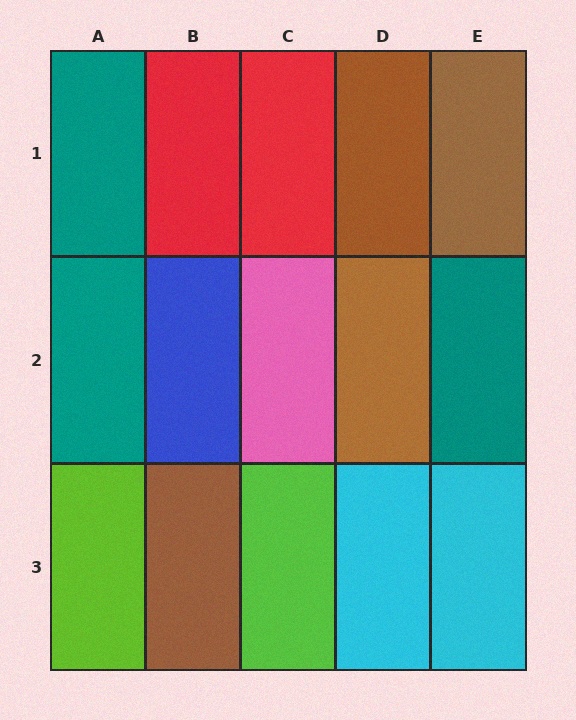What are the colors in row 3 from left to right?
Lime, brown, lime, cyan, cyan.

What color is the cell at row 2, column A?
Teal.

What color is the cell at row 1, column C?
Red.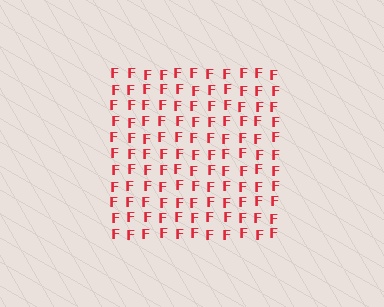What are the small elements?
The small elements are letter F's.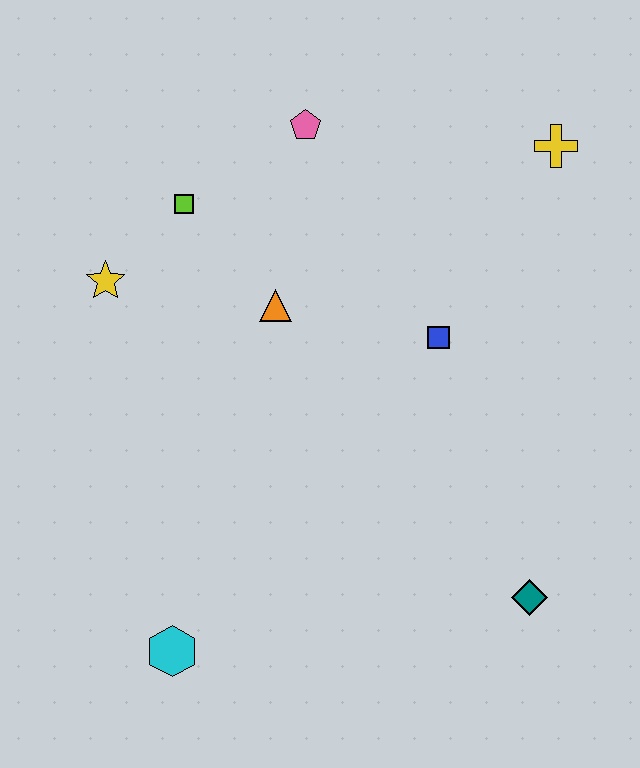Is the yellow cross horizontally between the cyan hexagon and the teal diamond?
No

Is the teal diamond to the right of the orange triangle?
Yes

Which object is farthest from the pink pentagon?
The cyan hexagon is farthest from the pink pentagon.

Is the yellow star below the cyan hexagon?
No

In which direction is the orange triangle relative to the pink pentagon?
The orange triangle is below the pink pentagon.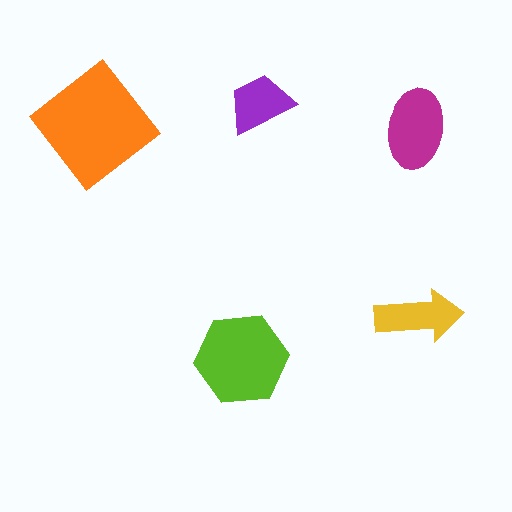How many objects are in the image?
There are 5 objects in the image.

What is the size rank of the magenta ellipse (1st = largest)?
3rd.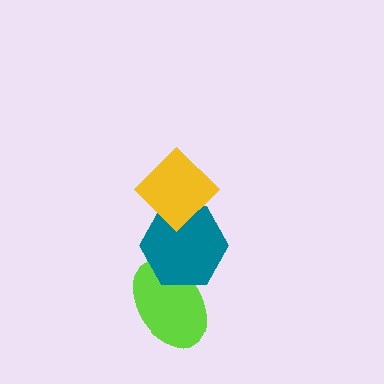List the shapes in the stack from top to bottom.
From top to bottom: the yellow diamond, the teal hexagon, the lime ellipse.